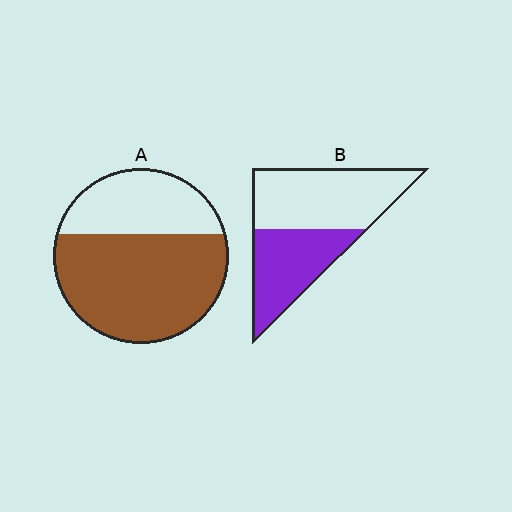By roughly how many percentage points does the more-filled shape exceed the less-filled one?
By roughly 25 percentage points (A over B).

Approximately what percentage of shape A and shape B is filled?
A is approximately 65% and B is approximately 45%.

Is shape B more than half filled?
No.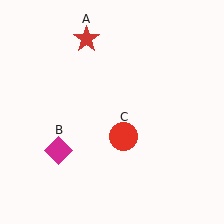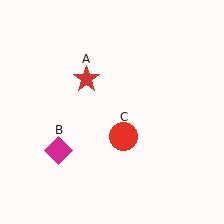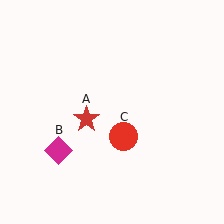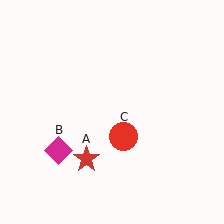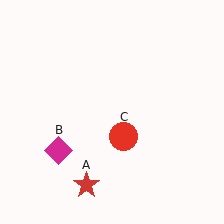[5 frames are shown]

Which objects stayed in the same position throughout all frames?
Magenta diamond (object B) and red circle (object C) remained stationary.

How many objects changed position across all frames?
1 object changed position: red star (object A).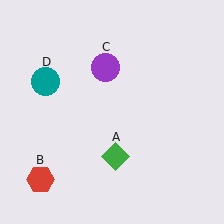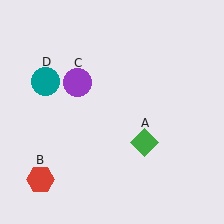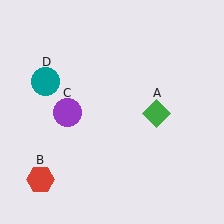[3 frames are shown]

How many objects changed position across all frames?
2 objects changed position: green diamond (object A), purple circle (object C).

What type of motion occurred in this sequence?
The green diamond (object A), purple circle (object C) rotated counterclockwise around the center of the scene.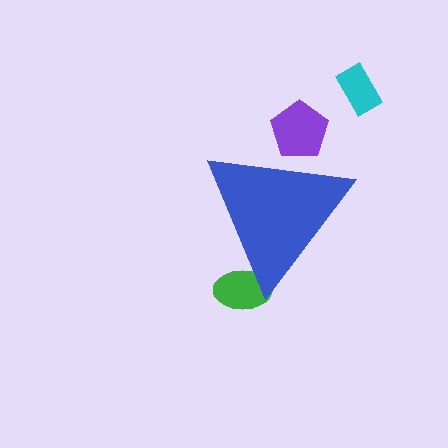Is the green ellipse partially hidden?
Yes, the green ellipse is partially hidden behind the blue triangle.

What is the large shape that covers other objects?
A blue triangle.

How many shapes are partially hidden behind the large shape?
2 shapes are partially hidden.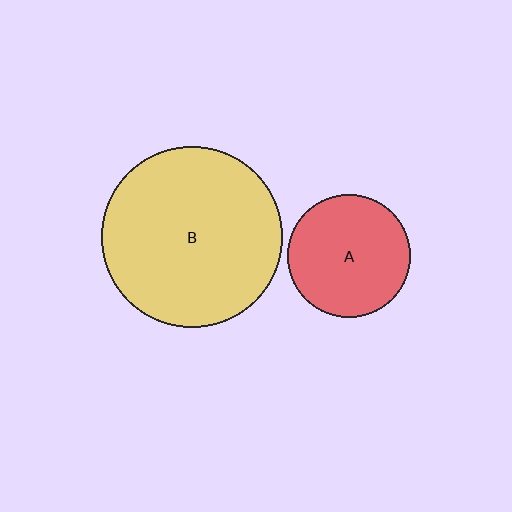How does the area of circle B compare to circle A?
Approximately 2.2 times.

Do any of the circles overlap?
No, none of the circles overlap.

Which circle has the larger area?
Circle B (yellow).